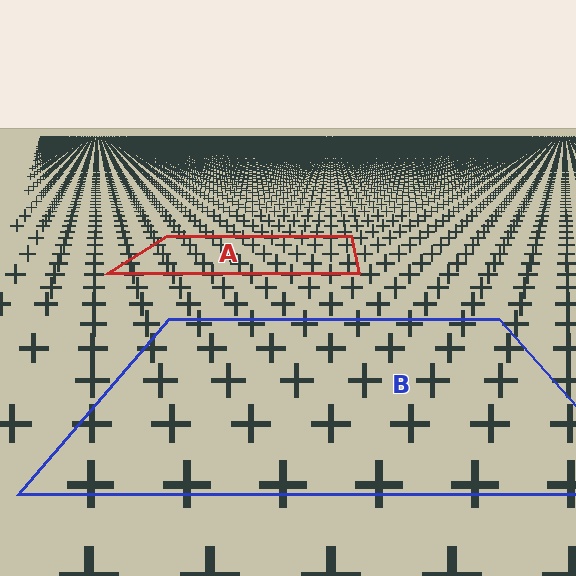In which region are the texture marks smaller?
The texture marks are smaller in region A, because it is farther away.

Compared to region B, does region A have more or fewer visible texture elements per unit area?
Region A has more texture elements per unit area — they are packed more densely because it is farther away.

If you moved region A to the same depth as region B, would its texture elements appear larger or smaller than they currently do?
They would appear larger. At a closer depth, the same texture elements are projected at a bigger on-screen size.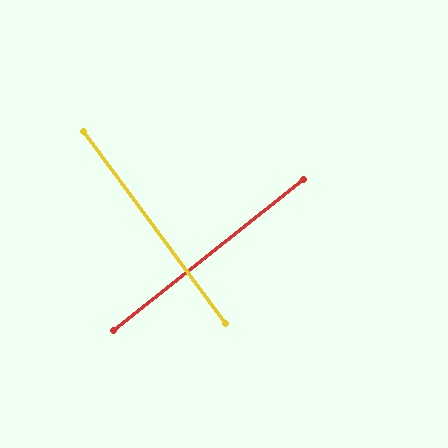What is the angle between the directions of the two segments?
Approximately 88 degrees.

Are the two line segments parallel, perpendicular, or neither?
Perpendicular — they meet at approximately 88°.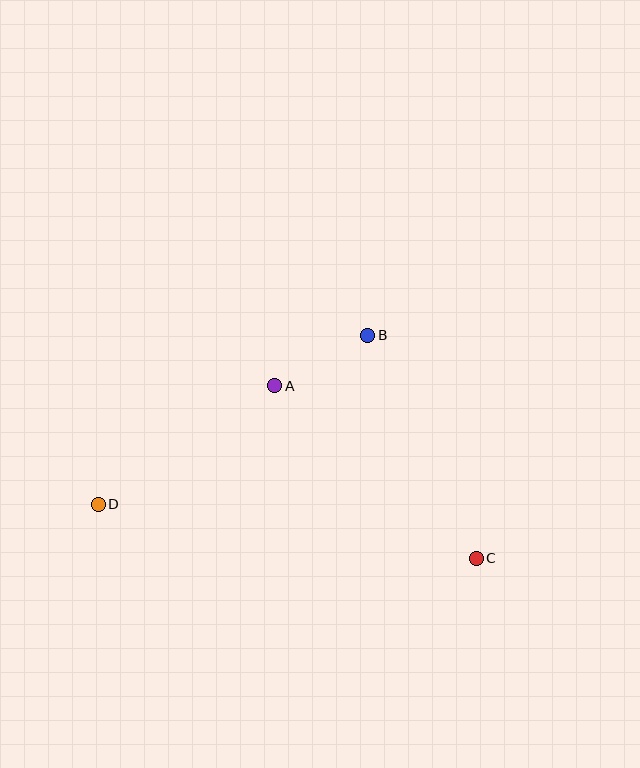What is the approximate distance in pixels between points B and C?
The distance between B and C is approximately 248 pixels.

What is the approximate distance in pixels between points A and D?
The distance between A and D is approximately 212 pixels.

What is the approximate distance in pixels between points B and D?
The distance between B and D is approximately 318 pixels.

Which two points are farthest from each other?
Points C and D are farthest from each other.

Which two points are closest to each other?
Points A and B are closest to each other.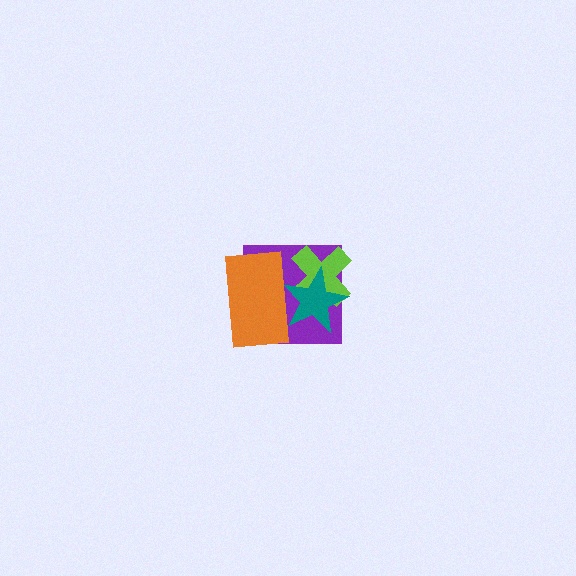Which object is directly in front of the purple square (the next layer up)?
The lime cross is directly in front of the purple square.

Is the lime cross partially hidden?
Yes, it is partially covered by another shape.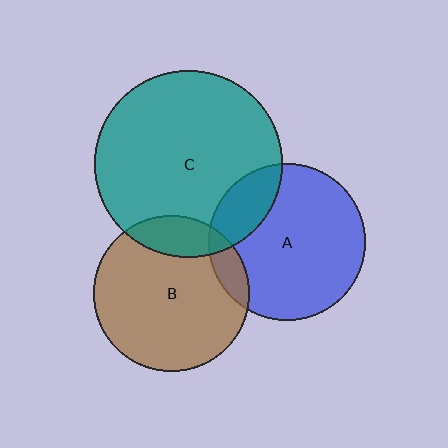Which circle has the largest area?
Circle C (teal).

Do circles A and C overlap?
Yes.